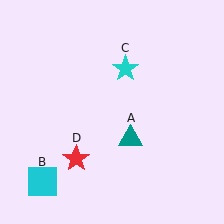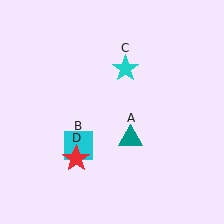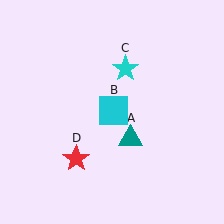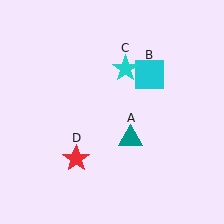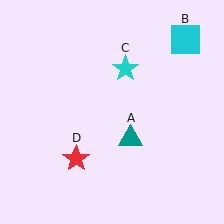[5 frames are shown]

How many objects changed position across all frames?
1 object changed position: cyan square (object B).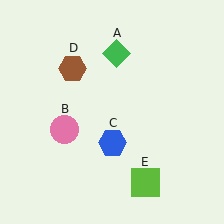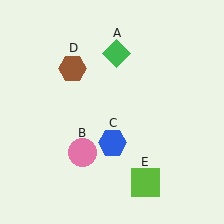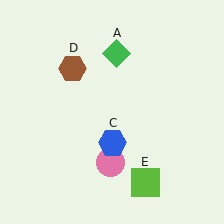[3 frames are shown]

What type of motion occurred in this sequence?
The pink circle (object B) rotated counterclockwise around the center of the scene.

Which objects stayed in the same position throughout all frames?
Green diamond (object A) and blue hexagon (object C) and brown hexagon (object D) and lime square (object E) remained stationary.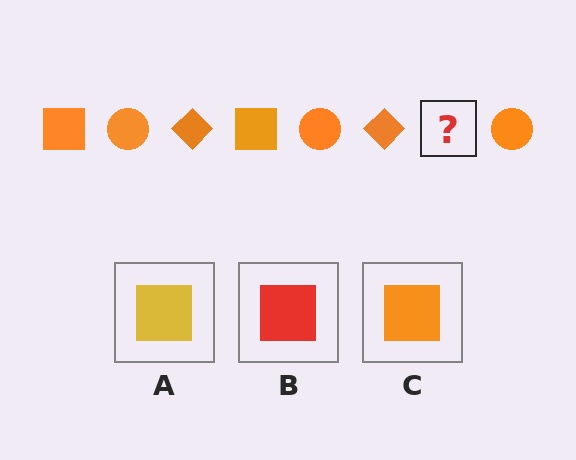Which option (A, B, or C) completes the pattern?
C.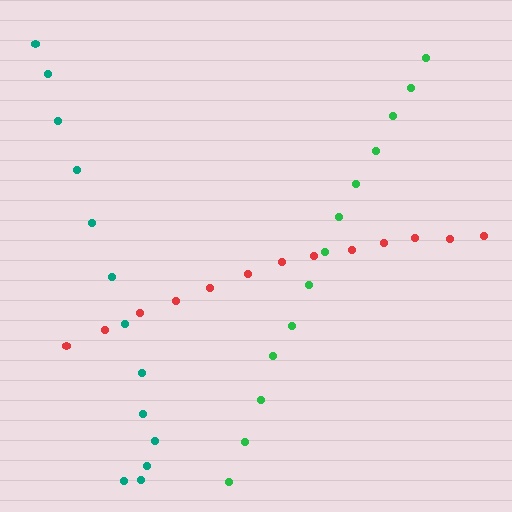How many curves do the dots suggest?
There are 3 distinct paths.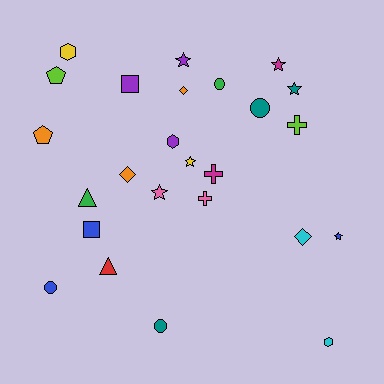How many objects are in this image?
There are 25 objects.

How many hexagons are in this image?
There are 3 hexagons.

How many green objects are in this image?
There are 2 green objects.